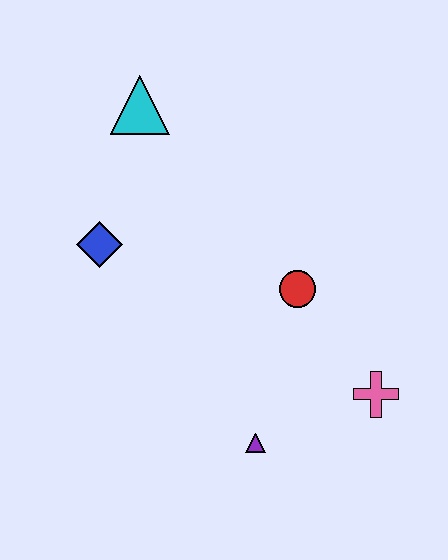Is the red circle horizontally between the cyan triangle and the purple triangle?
No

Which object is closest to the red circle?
The pink cross is closest to the red circle.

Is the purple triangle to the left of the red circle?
Yes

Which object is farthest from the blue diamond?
The pink cross is farthest from the blue diamond.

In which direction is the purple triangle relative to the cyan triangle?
The purple triangle is below the cyan triangle.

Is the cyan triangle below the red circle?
No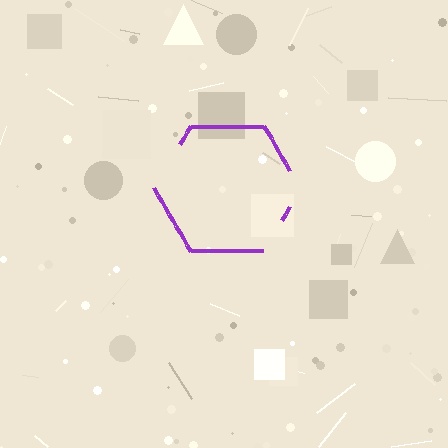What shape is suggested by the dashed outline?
The dashed outline suggests a hexagon.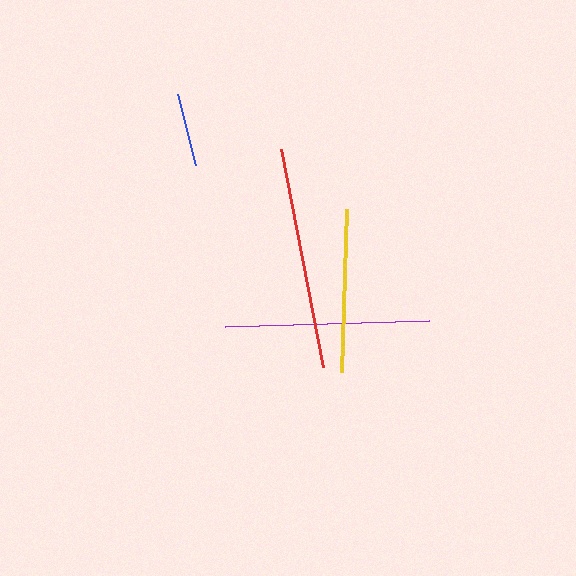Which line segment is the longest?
The red line is the longest at approximately 223 pixels.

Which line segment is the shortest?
The blue line is the shortest at approximately 73 pixels.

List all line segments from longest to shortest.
From longest to shortest: red, purple, yellow, blue.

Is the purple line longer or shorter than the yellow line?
The purple line is longer than the yellow line.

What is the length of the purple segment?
The purple segment is approximately 204 pixels long.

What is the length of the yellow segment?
The yellow segment is approximately 163 pixels long.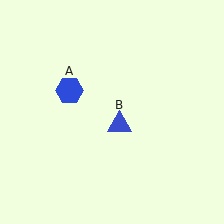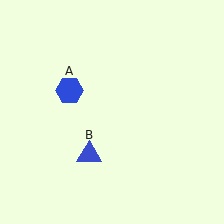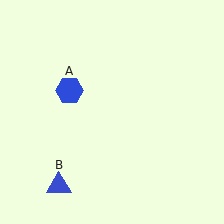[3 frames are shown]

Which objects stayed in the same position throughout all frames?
Blue hexagon (object A) remained stationary.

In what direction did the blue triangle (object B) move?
The blue triangle (object B) moved down and to the left.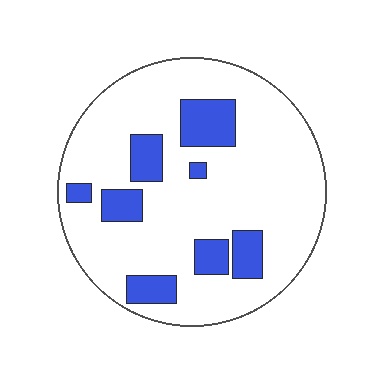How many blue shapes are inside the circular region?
8.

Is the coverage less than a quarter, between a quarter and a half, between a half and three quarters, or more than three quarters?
Less than a quarter.